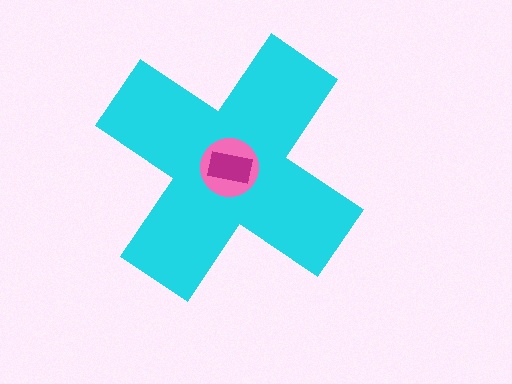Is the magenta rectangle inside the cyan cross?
Yes.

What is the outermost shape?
The cyan cross.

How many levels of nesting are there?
3.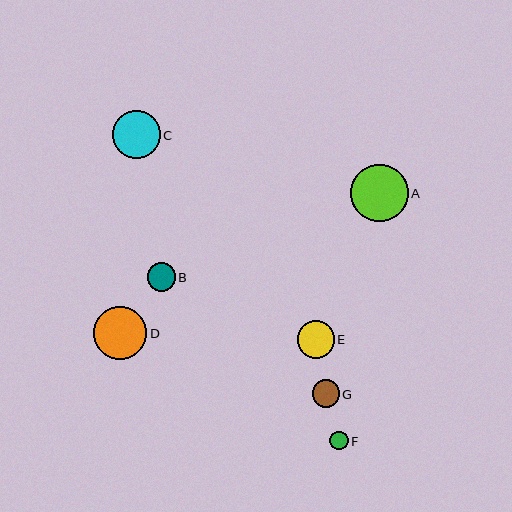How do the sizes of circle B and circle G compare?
Circle B and circle G are approximately the same size.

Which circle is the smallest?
Circle F is the smallest with a size of approximately 19 pixels.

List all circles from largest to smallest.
From largest to smallest: A, D, C, E, B, G, F.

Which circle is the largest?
Circle A is the largest with a size of approximately 57 pixels.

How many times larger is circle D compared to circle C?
Circle D is approximately 1.1 times the size of circle C.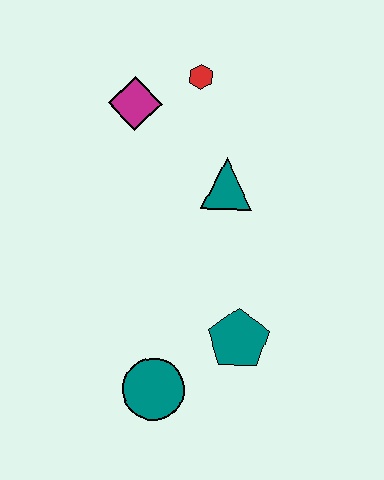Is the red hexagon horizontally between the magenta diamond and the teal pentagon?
Yes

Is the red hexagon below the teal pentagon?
No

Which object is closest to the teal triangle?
The red hexagon is closest to the teal triangle.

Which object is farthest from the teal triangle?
The teal circle is farthest from the teal triangle.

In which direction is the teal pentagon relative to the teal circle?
The teal pentagon is to the right of the teal circle.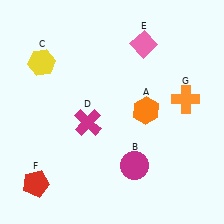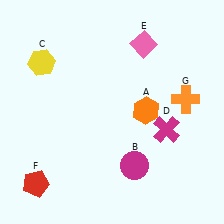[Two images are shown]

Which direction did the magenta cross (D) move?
The magenta cross (D) moved right.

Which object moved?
The magenta cross (D) moved right.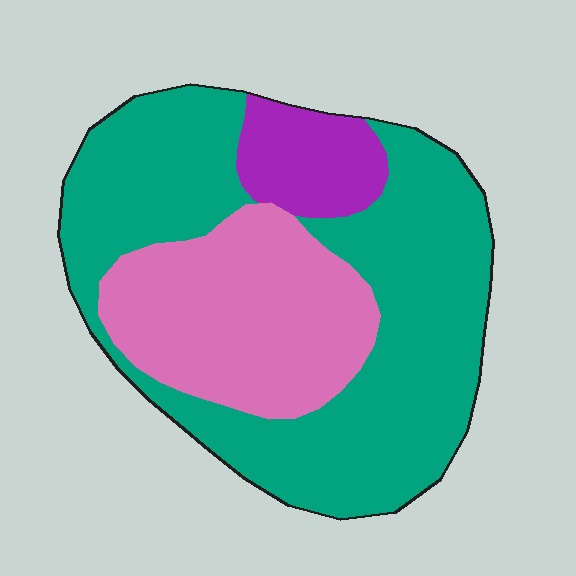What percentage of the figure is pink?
Pink takes up between a sixth and a third of the figure.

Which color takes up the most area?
Teal, at roughly 60%.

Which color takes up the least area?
Purple, at roughly 10%.